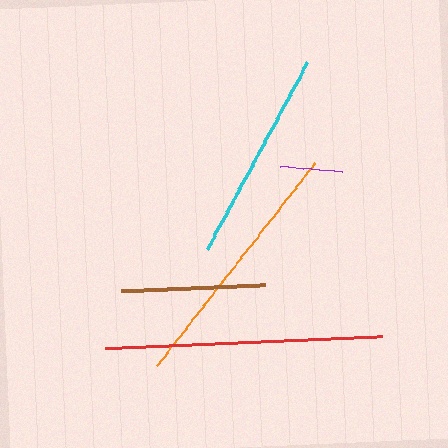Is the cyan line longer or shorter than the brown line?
The cyan line is longer than the brown line.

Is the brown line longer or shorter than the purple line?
The brown line is longer than the purple line.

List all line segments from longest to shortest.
From longest to shortest: red, orange, cyan, brown, purple.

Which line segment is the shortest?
The purple line is the shortest at approximately 63 pixels.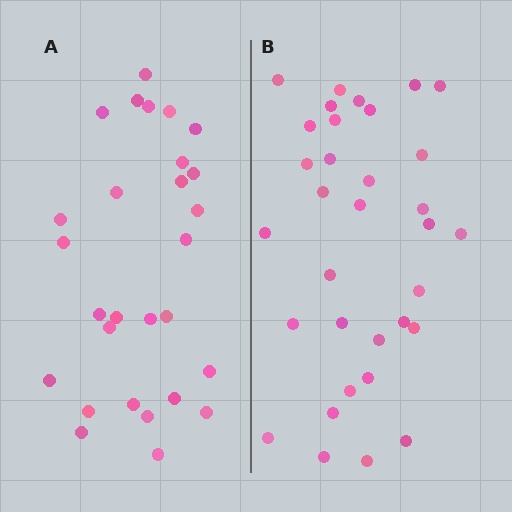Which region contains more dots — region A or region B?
Region B (the right region) has more dots.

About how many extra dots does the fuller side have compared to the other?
Region B has about 5 more dots than region A.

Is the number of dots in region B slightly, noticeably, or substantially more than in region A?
Region B has only slightly more — the two regions are fairly close. The ratio is roughly 1.2 to 1.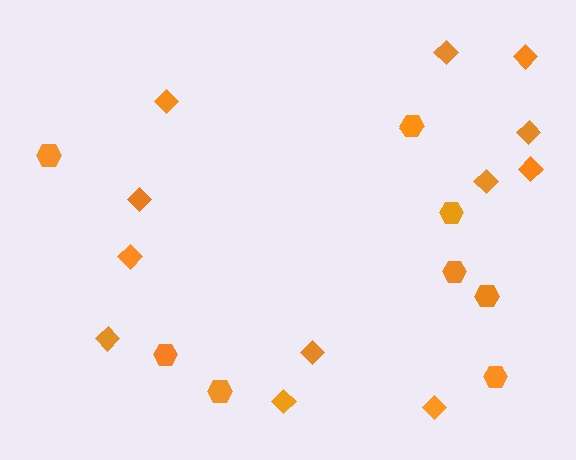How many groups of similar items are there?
There are 2 groups: one group of hexagons (8) and one group of diamonds (12).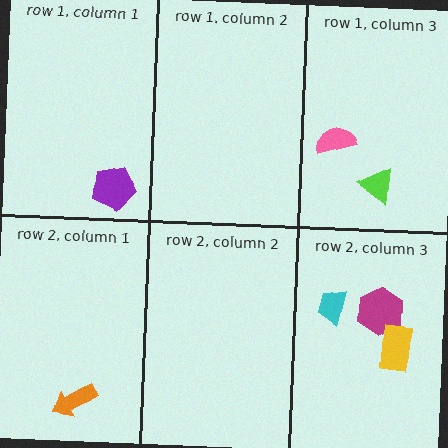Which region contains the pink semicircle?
The row 1, column 3 region.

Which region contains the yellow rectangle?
The row 2, column 3 region.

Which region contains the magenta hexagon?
The row 2, column 3 region.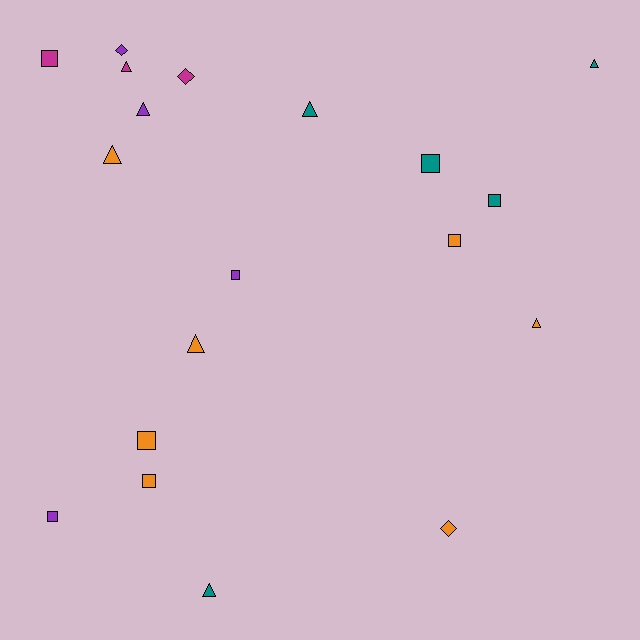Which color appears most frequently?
Orange, with 7 objects.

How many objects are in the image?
There are 19 objects.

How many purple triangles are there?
There is 1 purple triangle.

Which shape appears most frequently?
Triangle, with 8 objects.